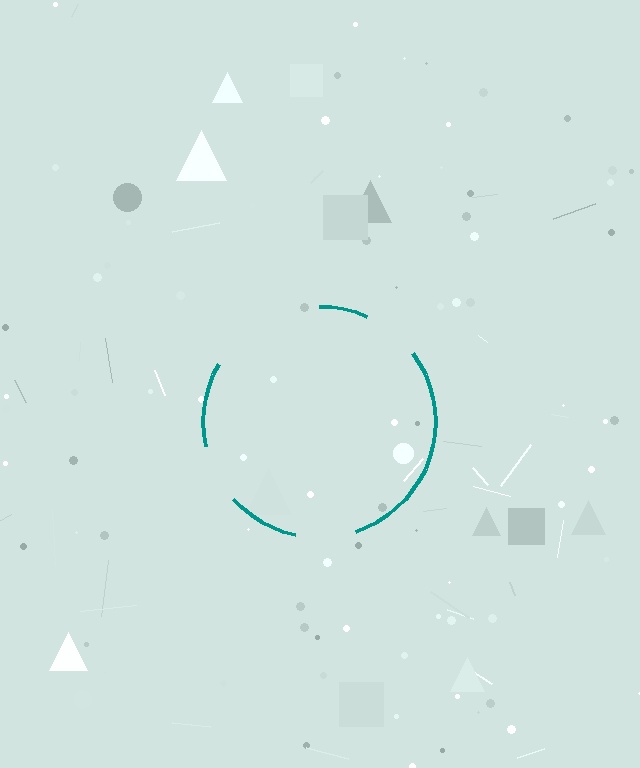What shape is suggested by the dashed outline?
The dashed outline suggests a circle.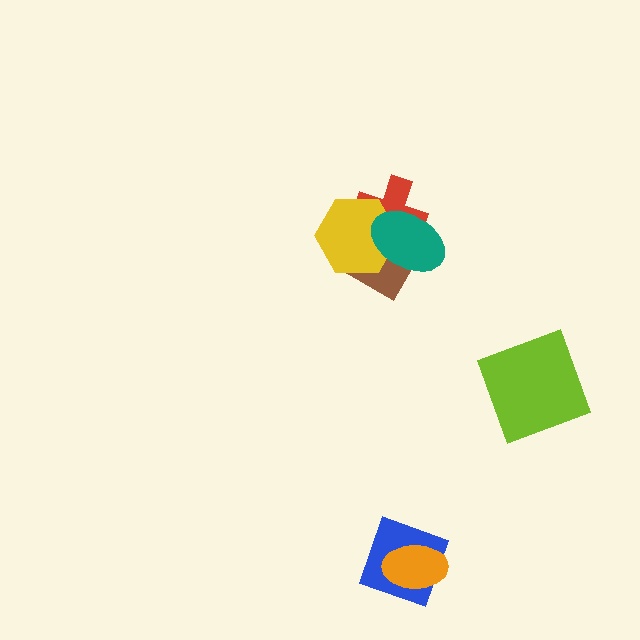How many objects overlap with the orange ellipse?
1 object overlaps with the orange ellipse.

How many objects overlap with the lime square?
0 objects overlap with the lime square.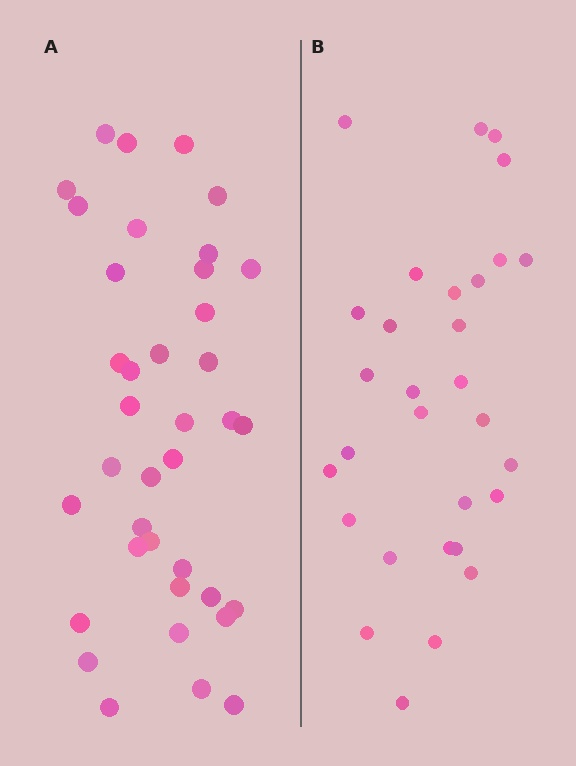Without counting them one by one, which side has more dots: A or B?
Region A (the left region) has more dots.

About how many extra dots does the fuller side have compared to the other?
Region A has roughly 8 or so more dots than region B.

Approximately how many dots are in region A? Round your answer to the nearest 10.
About 40 dots. (The exact count is 38, which rounds to 40.)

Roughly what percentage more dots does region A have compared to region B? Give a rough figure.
About 25% more.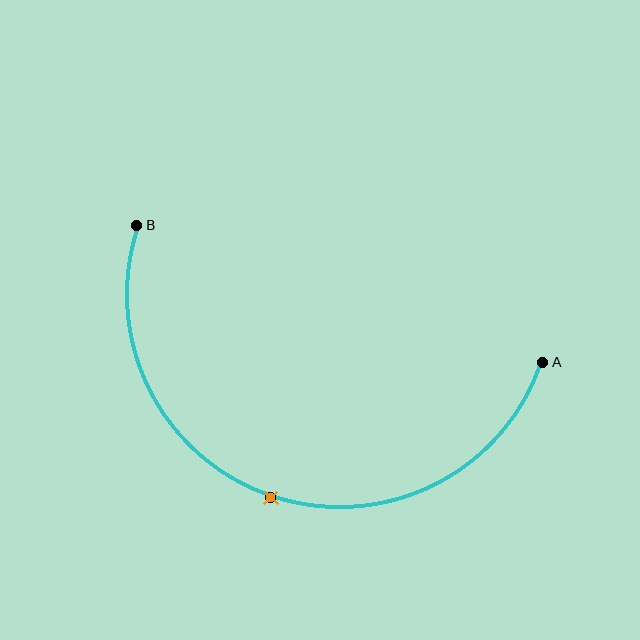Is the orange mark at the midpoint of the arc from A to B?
Yes. The orange mark lies on the arc at equal arc-length from both A and B — it is the arc midpoint.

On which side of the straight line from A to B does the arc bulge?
The arc bulges below the straight line connecting A and B.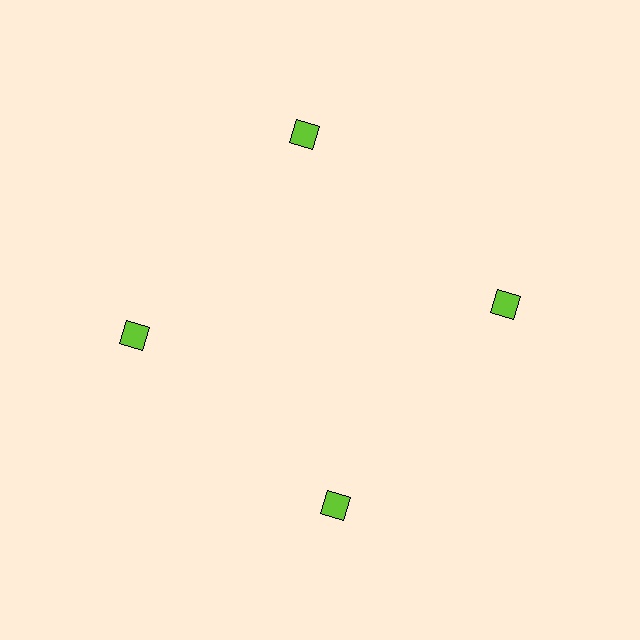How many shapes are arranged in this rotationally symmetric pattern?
There are 4 shapes, arranged in 4 groups of 1.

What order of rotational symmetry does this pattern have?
This pattern has 4-fold rotational symmetry.